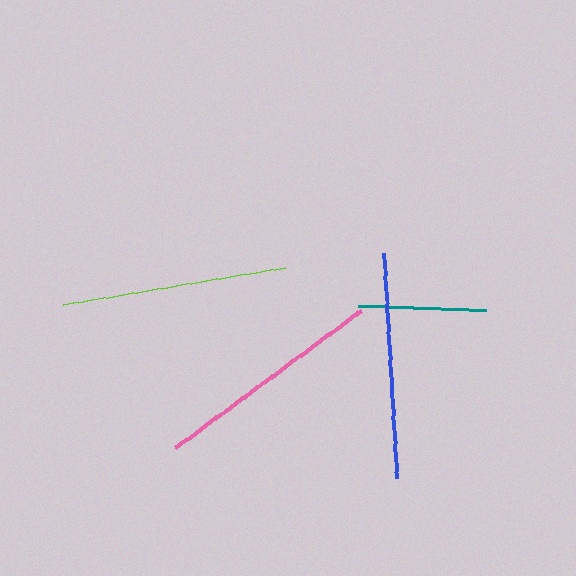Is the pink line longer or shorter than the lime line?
The pink line is longer than the lime line.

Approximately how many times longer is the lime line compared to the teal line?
The lime line is approximately 1.8 times the length of the teal line.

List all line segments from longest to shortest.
From longest to shortest: pink, blue, lime, teal.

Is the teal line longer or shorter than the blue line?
The blue line is longer than the teal line.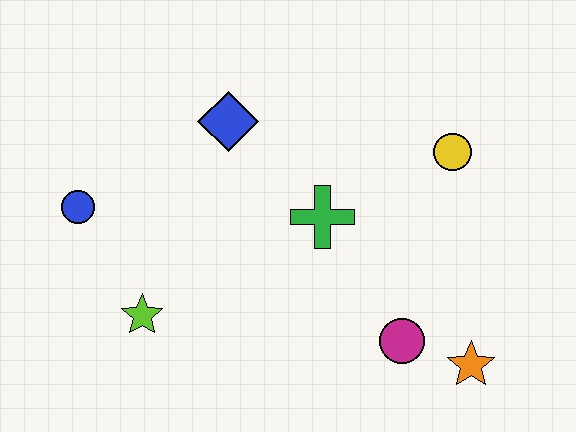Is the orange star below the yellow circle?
Yes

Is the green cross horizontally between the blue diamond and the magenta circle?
Yes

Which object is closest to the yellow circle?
The green cross is closest to the yellow circle.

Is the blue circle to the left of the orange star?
Yes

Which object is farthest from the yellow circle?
The blue circle is farthest from the yellow circle.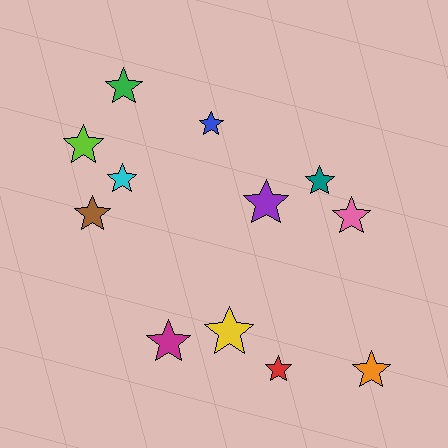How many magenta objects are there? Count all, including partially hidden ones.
There is 1 magenta object.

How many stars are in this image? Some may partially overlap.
There are 12 stars.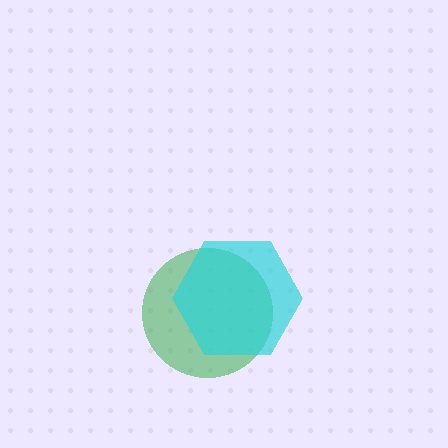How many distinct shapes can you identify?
There are 2 distinct shapes: a green circle, a cyan hexagon.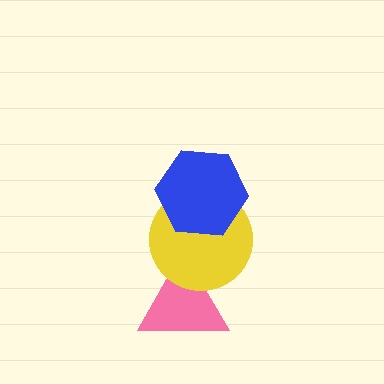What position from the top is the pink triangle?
The pink triangle is 3rd from the top.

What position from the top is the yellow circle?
The yellow circle is 2nd from the top.